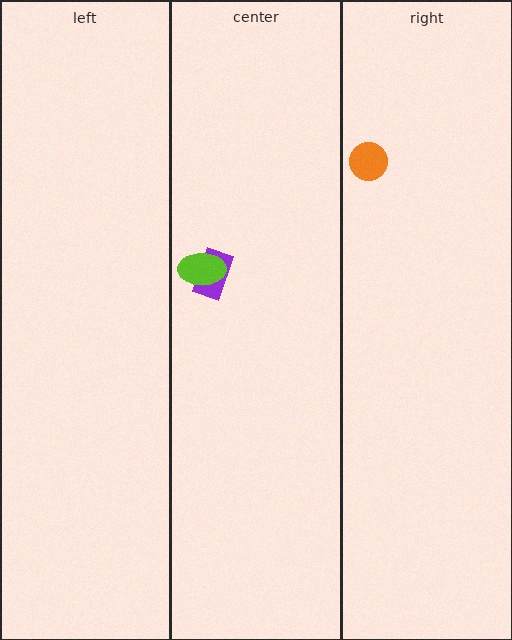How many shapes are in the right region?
1.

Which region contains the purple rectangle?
The center region.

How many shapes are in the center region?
2.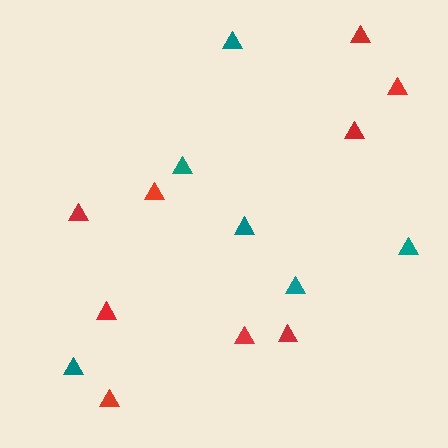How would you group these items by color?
There are 2 groups: one group of red triangles (9) and one group of teal triangles (6).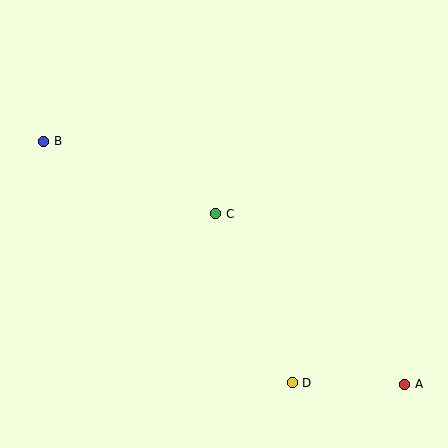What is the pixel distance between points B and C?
The distance between B and C is 187 pixels.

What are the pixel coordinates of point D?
Point D is at (292, 383).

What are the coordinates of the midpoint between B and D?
The midpoint between B and D is at (168, 262).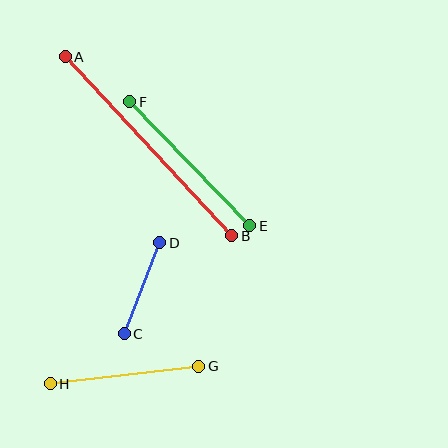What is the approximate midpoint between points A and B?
The midpoint is at approximately (148, 146) pixels.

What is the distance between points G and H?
The distance is approximately 149 pixels.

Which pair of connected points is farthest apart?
Points A and B are farthest apart.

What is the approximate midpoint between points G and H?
The midpoint is at approximately (124, 375) pixels.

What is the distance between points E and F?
The distance is approximately 173 pixels.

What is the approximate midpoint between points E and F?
The midpoint is at approximately (190, 164) pixels.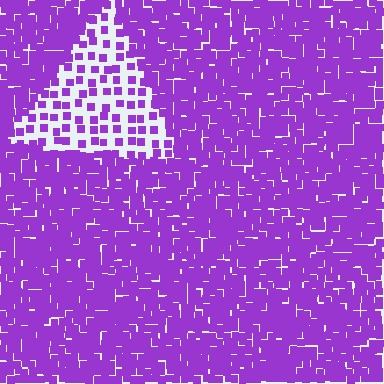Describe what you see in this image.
The image contains small purple elements arranged at two different densities. A triangle-shaped region is visible where the elements are less densely packed than the surrounding area.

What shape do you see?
I see a triangle.